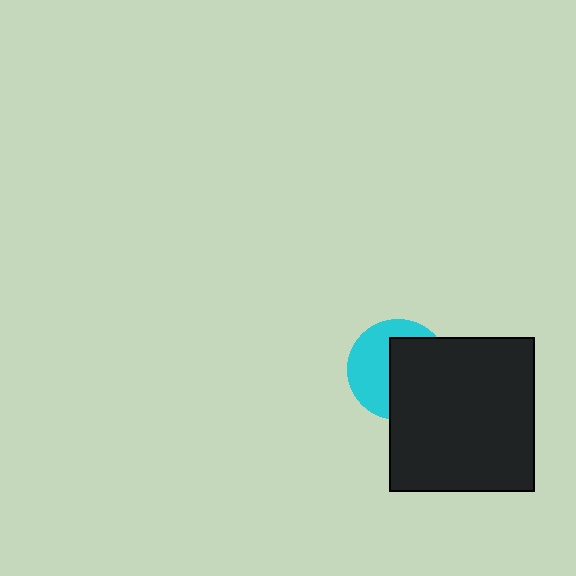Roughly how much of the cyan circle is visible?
About half of it is visible (roughly 48%).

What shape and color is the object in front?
The object in front is a black rectangle.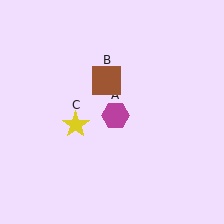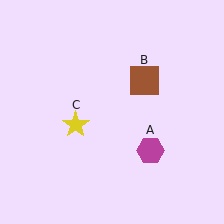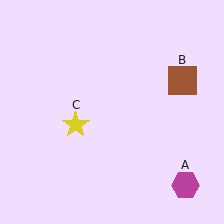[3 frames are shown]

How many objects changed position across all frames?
2 objects changed position: magenta hexagon (object A), brown square (object B).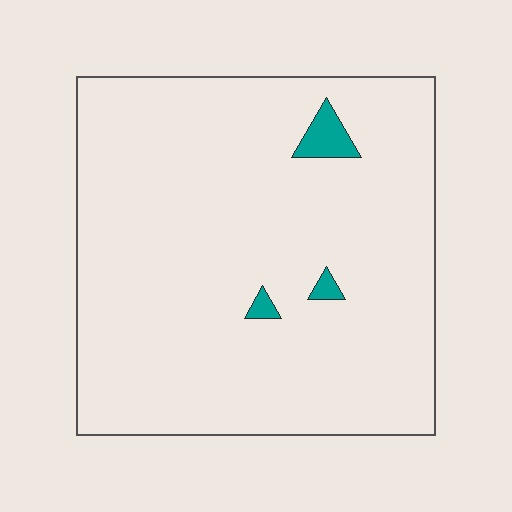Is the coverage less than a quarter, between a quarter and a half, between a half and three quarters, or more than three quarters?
Less than a quarter.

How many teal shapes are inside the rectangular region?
3.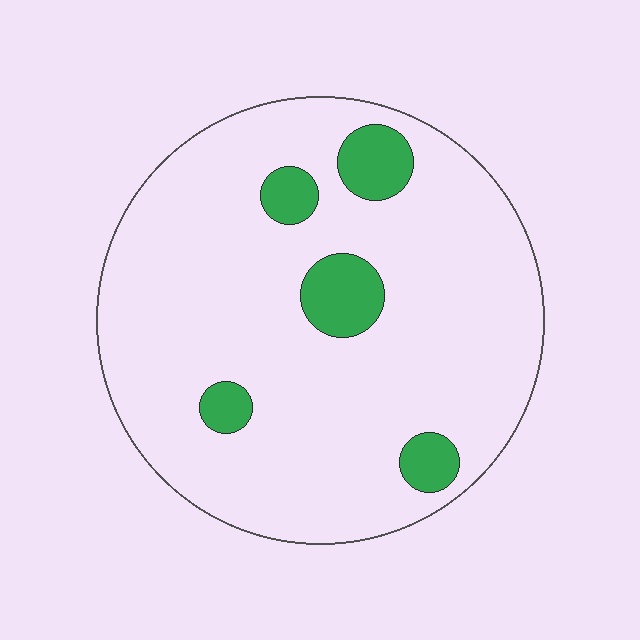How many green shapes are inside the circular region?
5.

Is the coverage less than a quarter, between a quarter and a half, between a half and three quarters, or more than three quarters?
Less than a quarter.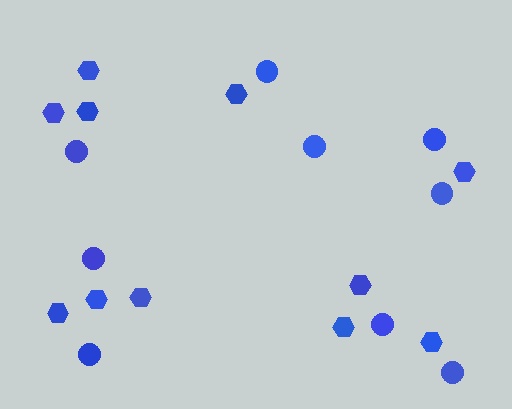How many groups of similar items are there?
There are 2 groups: one group of circles (9) and one group of hexagons (11).